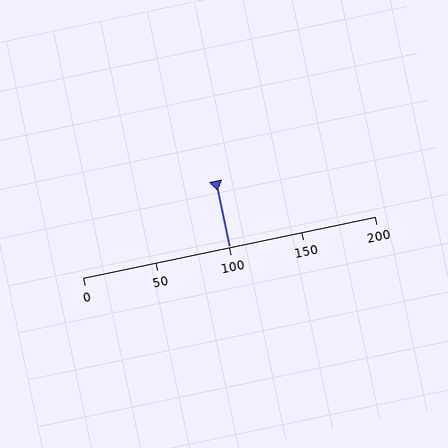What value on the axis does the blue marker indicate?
The marker indicates approximately 100.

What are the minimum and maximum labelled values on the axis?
The axis runs from 0 to 200.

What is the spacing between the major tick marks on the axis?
The major ticks are spaced 50 apart.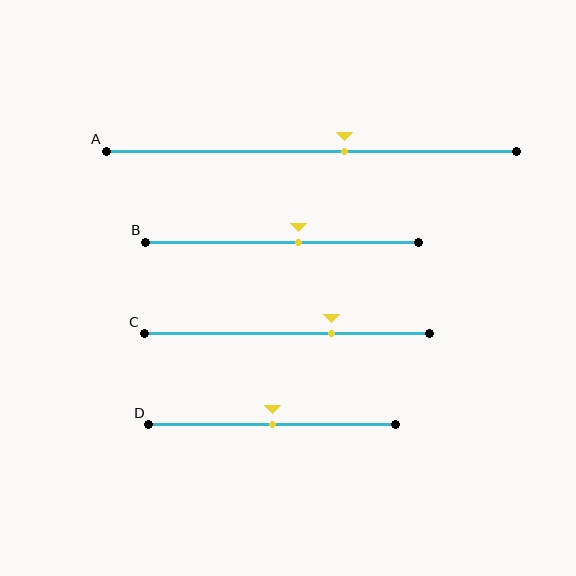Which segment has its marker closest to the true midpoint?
Segment D has its marker closest to the true midpoint.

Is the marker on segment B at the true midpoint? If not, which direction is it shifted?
No, the marker on segment B is shifted to the right by about 6% of the segment length.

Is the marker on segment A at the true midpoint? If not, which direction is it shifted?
No, the marker on segment A is shifted to the right by about 8% of the segment length.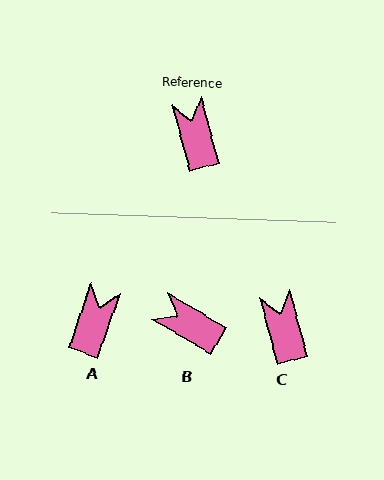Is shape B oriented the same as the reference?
No, it is off by about 44 degrees.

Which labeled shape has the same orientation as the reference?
C.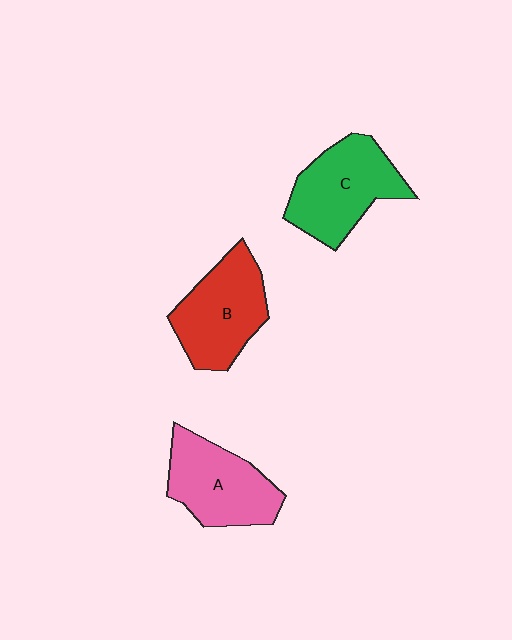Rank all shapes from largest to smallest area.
From largest to smallest: C (green), B (red), A (pink).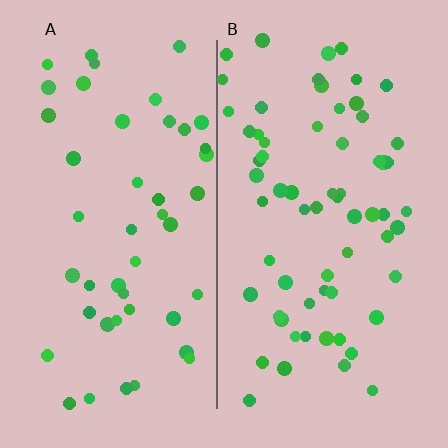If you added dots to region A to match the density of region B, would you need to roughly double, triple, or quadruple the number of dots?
Approximately double.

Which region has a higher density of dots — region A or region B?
B (the right).